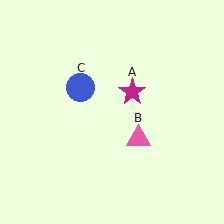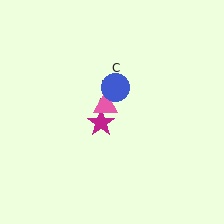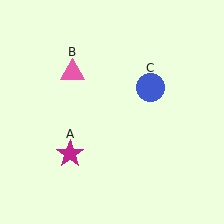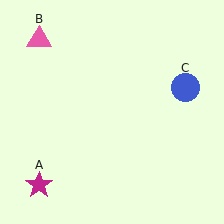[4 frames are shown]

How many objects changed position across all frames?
3 objects changed position: magenta star (object A), pink triangle (object B), blue circle (object C).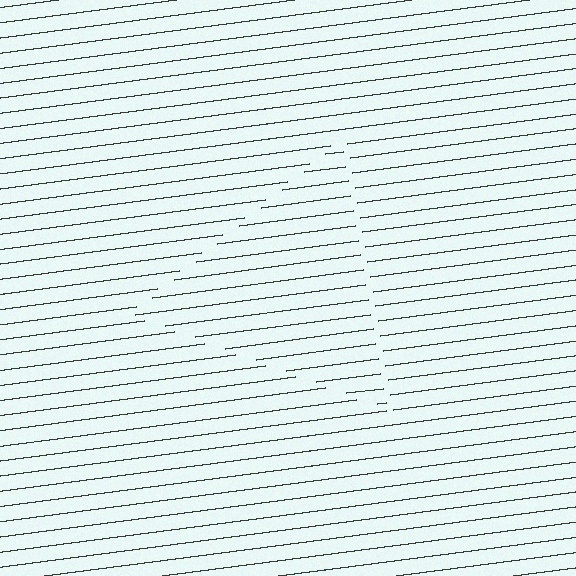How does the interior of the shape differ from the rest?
The interior of the shape contains the same grating, shifted by half a period — the contour is defined by the phase discontinuity where line-ends from the inner and outer gratings abut.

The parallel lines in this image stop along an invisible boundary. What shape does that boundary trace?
An illusory triangle. The interior of the shape contains the same grating, shifted by half a period — the contour is defined by the phase discontinuity where line-ends from the inner and outer gratings abut.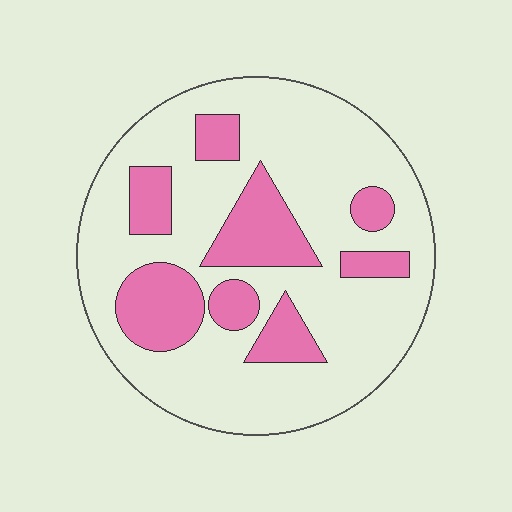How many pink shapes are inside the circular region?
8.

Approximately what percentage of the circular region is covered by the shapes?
Approximately 25%.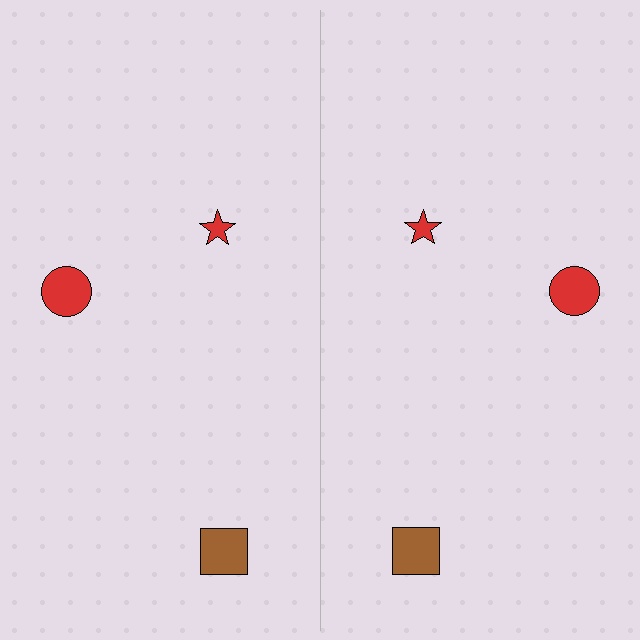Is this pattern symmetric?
Yes, this pattern has bilateral (reflection) symmetry.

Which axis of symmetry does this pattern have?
The pattern has a vertical axis of symmetry running through the center of the image.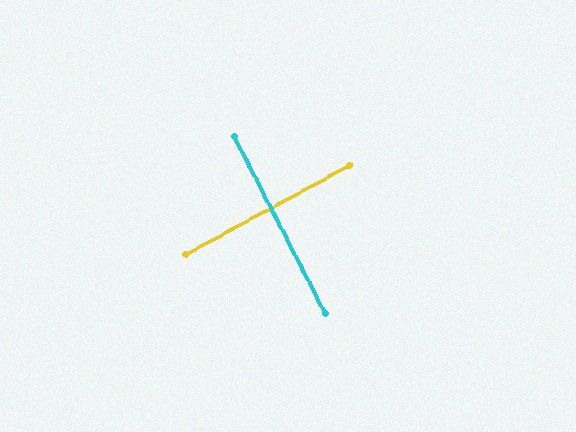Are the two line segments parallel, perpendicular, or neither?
Perpendicular — they meet at approximately 88°.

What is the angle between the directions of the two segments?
Approximately 88 degrees.